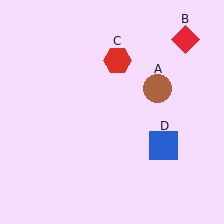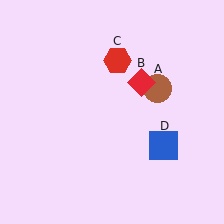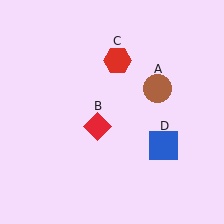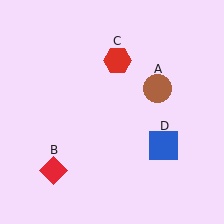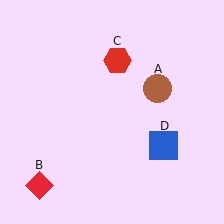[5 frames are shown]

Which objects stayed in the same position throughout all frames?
Brown circle (object A) and red hexagon (object C) and blue square (object D) remained stationary.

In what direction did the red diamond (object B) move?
The red diamond (object B) moved down and to the left.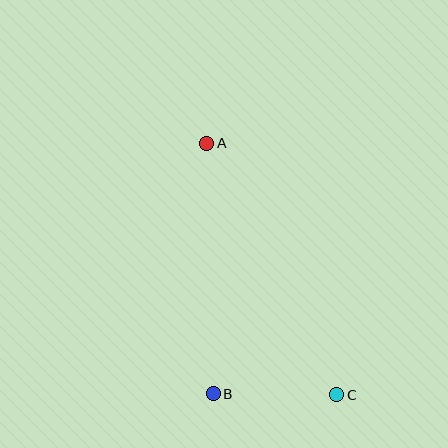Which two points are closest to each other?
Points B and C are closest to each other.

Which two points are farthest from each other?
Points A and C are farthest from each other.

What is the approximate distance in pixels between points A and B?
The distance between A and B is approximately 251 pixels.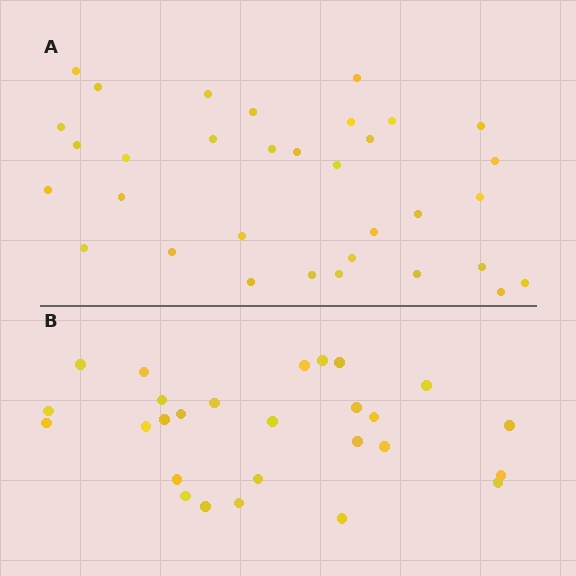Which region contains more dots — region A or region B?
Region A (the top region) has more dots.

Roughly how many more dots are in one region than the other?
Region A has about 6 more dots than region B.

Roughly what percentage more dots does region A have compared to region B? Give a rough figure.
About 20% more.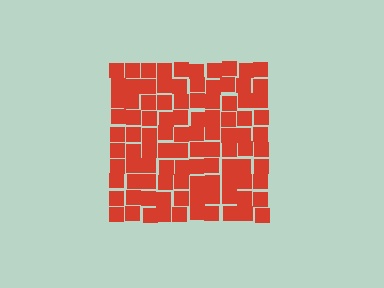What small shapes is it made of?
It is made of small squares.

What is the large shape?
The large shape is a square.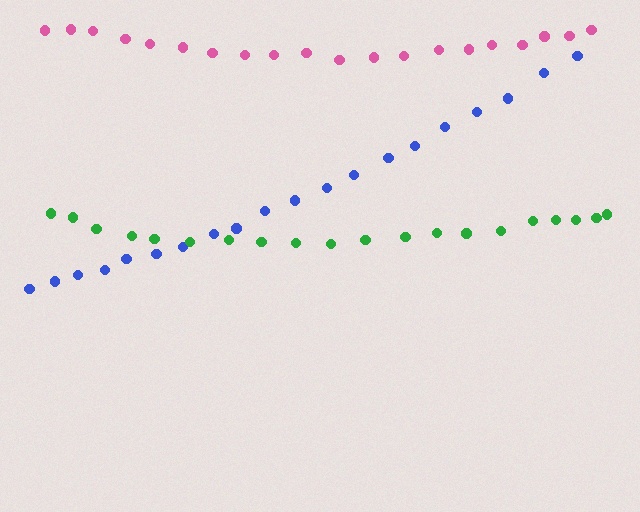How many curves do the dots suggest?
There are 3 distinct paths.